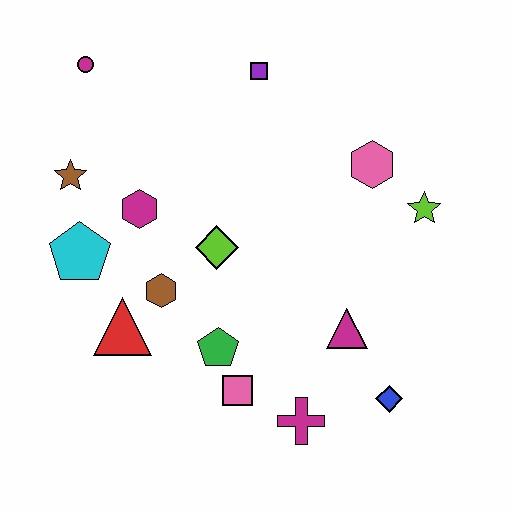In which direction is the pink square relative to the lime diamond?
The pink square is below the lime diamond.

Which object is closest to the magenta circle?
The brown star is closest to the magenta circle.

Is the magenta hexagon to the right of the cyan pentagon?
Yes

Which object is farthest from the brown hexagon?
The lime star is farthest from the brown hexagon.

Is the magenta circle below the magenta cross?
No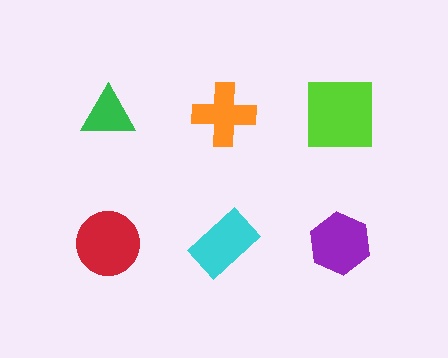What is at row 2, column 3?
A purple hexagon.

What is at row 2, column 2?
A cyan rectangle.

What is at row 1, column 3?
A lime square.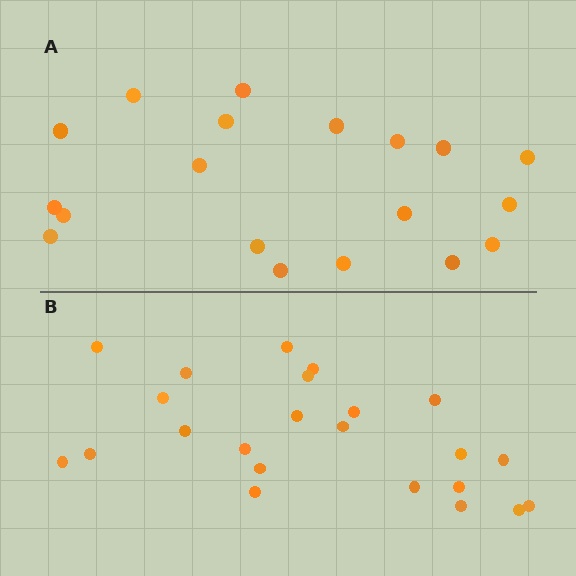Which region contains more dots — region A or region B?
Region B (the bottom region) has more dots.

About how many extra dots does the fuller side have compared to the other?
Region B has about 4 more dots than region A.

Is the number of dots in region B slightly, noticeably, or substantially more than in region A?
Region B has only slightly more — the two regions are fairly close. The ratio is roughly 1.2 to 1.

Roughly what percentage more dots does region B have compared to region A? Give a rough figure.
About 20% more.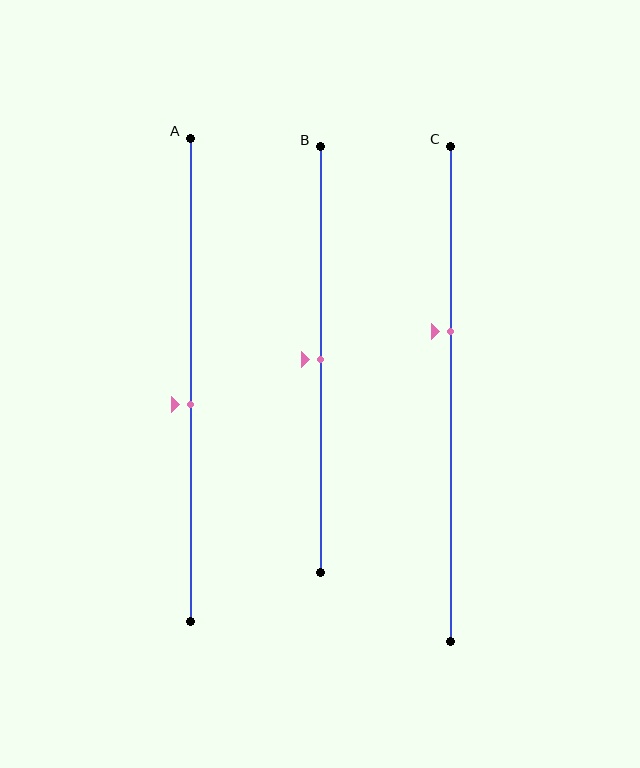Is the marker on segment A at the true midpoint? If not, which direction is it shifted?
No, the marker on segment A is shifted downward by about 5% of the segment length.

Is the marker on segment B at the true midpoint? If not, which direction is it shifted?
Yes, the marker on segment B is at the true midpoint.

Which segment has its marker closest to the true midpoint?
Segment B has its marker closest to the true midpoint.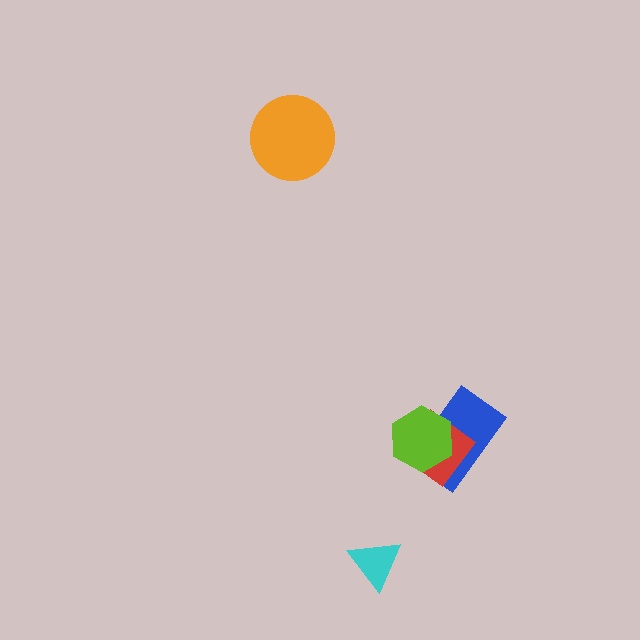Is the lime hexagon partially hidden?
No, no other shape covers it.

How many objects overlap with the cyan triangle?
0 objects overlap with the cyan triangle.